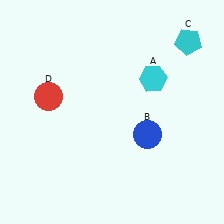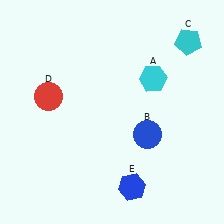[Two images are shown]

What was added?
A blue hexagon (E) was added in Image 2.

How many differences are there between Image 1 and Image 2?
There is 1 difference between the two images.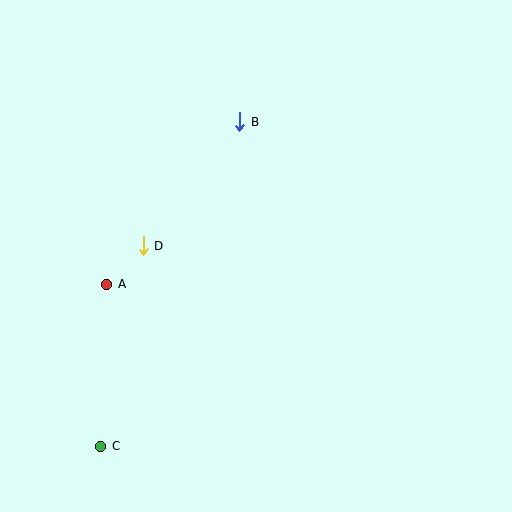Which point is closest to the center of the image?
Point D at (143, 246) is closest to the center.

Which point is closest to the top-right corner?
Point B is closest to the top-right corner.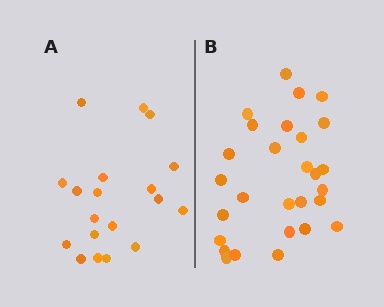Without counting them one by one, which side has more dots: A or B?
Region B (the right region) has more dots.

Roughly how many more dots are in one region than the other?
Region B has roughly 8 or so more dots than region A.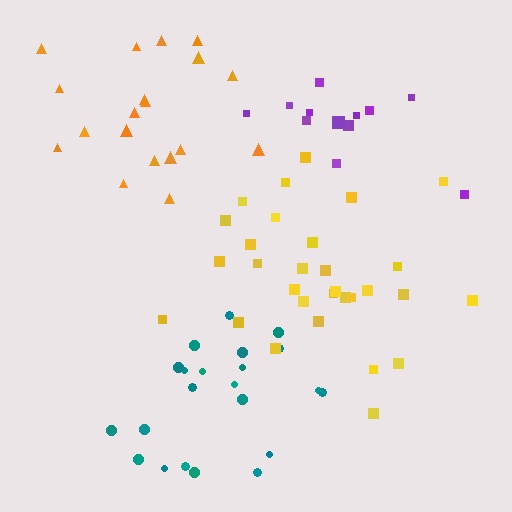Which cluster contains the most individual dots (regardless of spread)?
Yellow (30).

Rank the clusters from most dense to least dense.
purple, yellow, orange, teal.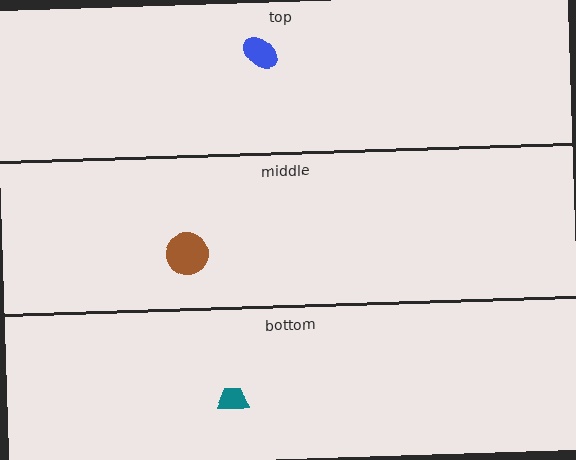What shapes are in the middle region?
The brown circle.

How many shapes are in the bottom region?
1.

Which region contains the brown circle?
The middle region.